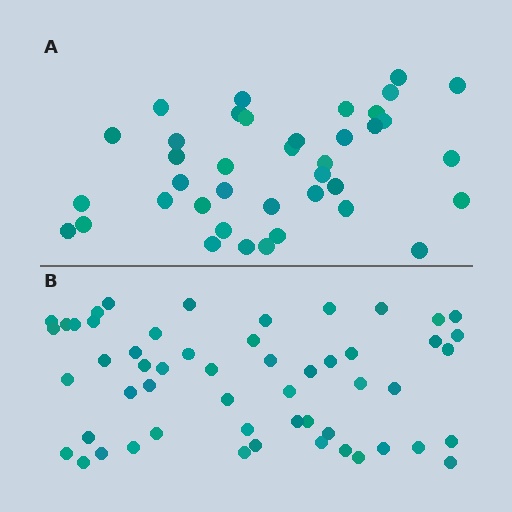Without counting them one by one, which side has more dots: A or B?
Region B (the bottom region) has more dots.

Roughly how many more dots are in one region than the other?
Region B has approximately 15 more dots than region A.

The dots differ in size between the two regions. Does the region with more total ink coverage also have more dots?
No. Region A has more total ink coverage because its dots are larger, but region B actually contains more individual dots. Total area can be misleading — the number of items is what matters here.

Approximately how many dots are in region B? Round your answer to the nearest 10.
About 50 dots. (The exact count is 54, which rounds to 50.)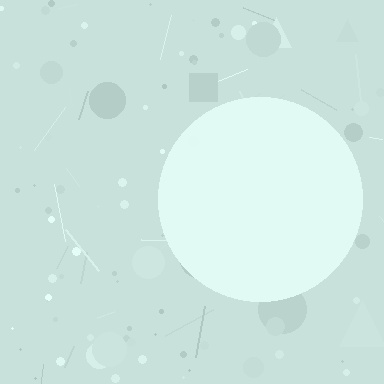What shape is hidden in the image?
A circle is hidden in the image.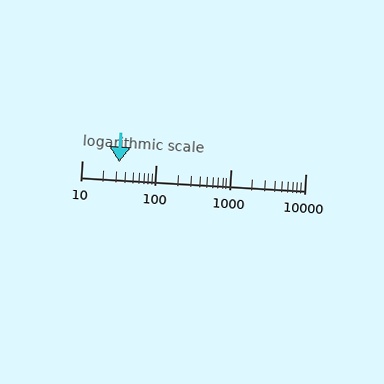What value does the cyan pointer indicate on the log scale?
The pointer indicates approximately 32.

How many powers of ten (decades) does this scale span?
The scale spans 3 decades, from 10 to 10000.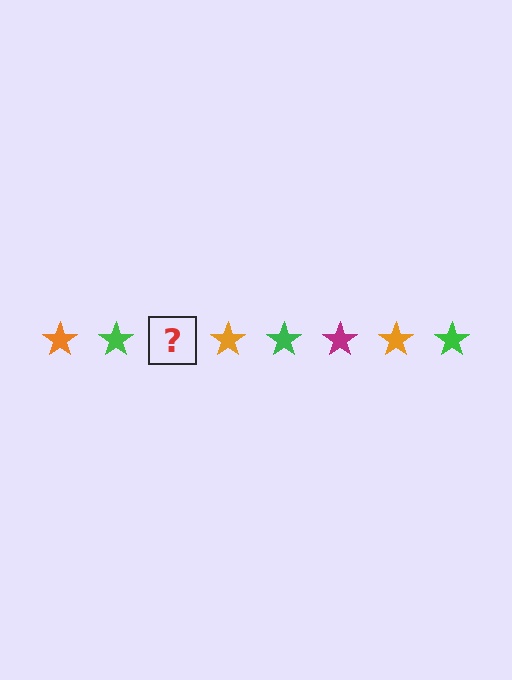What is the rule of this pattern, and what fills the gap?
The rule is that the pattern cycles through orange, green, magenta stars. The gap should be filled with a magenta star.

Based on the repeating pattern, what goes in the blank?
The blank should be a magenta star.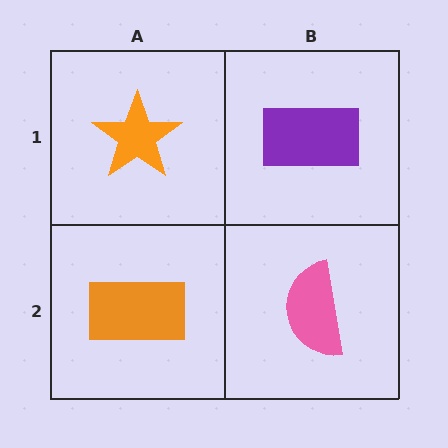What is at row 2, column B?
A pink semicircle.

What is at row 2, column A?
An orange rectangle.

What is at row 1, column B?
A purple rectangle.